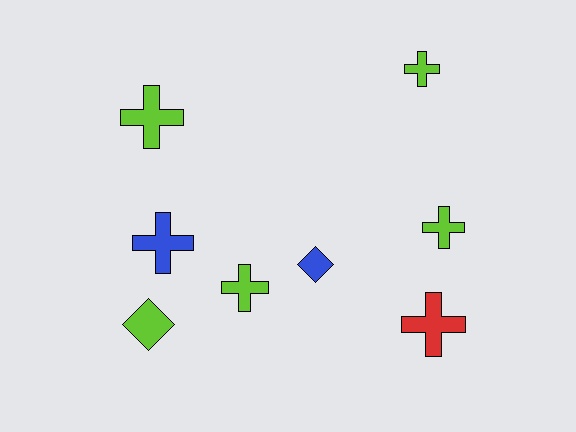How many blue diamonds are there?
There is 1 blue diamond.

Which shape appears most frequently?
Cross, with 6 objects.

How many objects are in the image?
There are 8 objects.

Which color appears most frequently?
Lime, with 5 objects.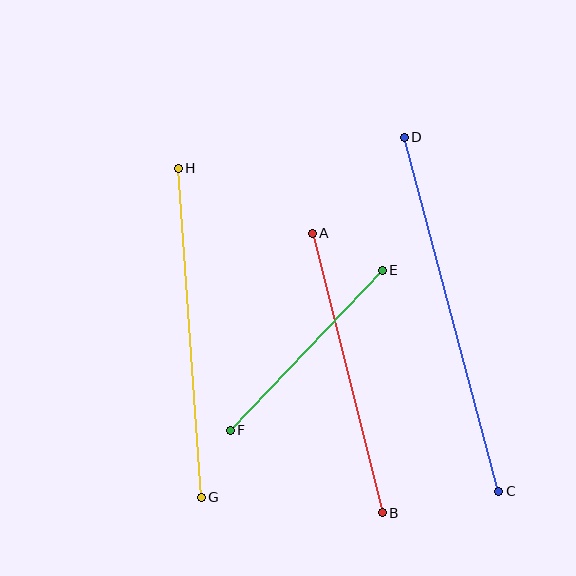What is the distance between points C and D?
The distance is approximately 366 pixels.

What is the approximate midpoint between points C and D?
The midpoint is at approximately (452, 314) pixels.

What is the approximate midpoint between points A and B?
The midpoint is at approximately (347, 373) pixels.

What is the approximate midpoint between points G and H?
The midpoint is at approximately (190, 333) pixels.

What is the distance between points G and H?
The distance is approximately 329 pixels.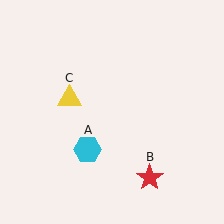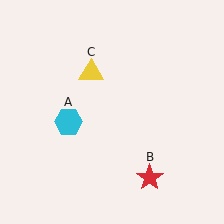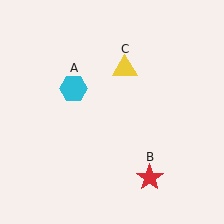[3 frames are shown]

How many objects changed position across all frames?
2 objects changed position: cyan hexagon (object A), yellow triangle (object C).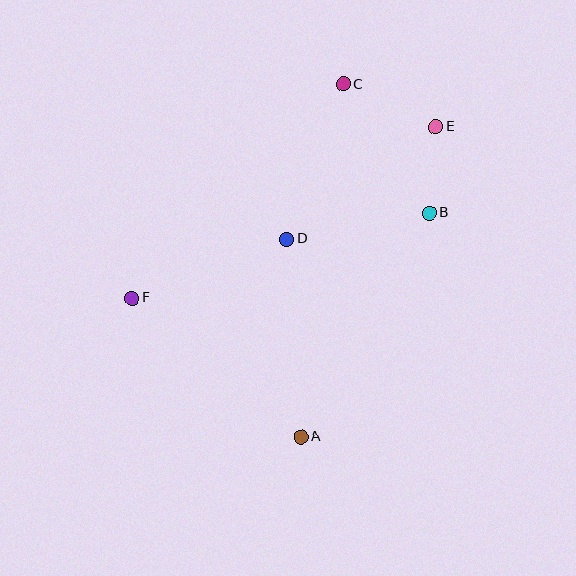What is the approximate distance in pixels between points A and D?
The distance between A and D is approximately 198 pixels.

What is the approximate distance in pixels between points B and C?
The distance between B and C is approximately 155 pixels.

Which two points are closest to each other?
Points B and E are closest to each other.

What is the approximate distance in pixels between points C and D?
The distance between C and D is approximately 165 pixels.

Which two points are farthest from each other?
Points A and C are farthest from each other.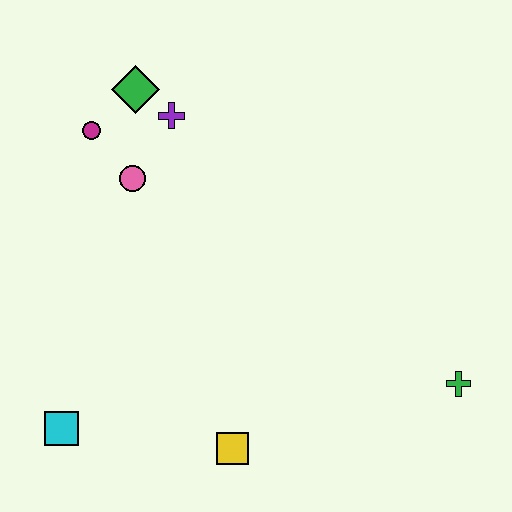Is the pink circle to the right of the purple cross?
No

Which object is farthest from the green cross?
The magenta circle is farthest from the green cross.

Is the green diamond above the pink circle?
Yes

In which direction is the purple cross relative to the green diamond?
The purple cross is to the right of the green diamond.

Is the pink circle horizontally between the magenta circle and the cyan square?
No